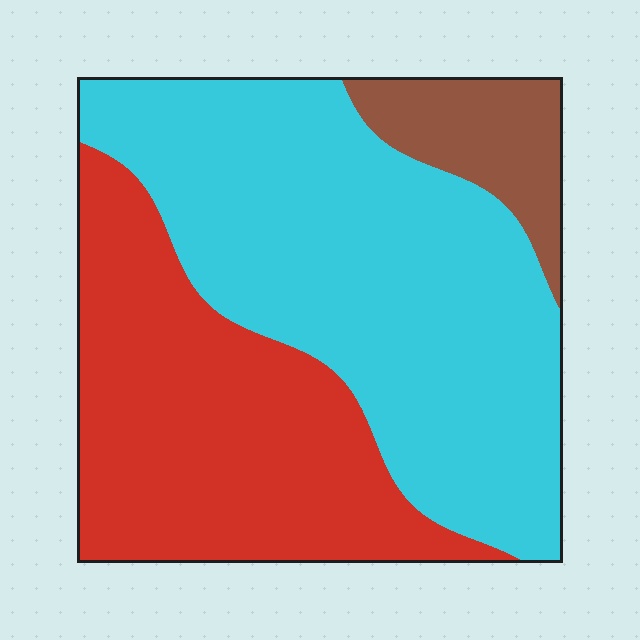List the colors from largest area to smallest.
From largest to smallest: cyan, red, brown.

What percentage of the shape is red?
Red covers about 35% of the shape.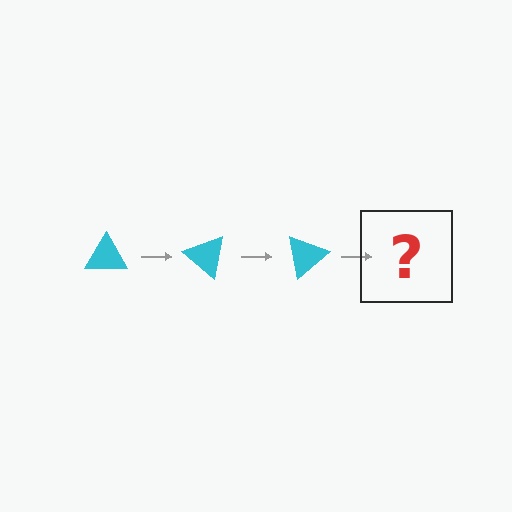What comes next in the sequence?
The next element should be a cyan triangle rotated 120 degrees.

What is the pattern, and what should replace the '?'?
The pattern is that the triangle rotates 40 degrees each step. The '?' should be a cyan triangle rotated 120 degrees.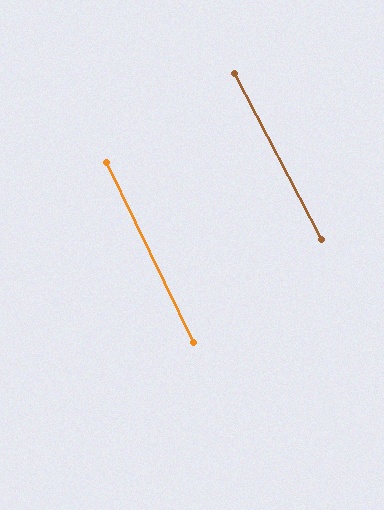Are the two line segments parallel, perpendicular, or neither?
Parallel — their directions differ by only 1.7°.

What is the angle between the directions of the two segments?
Approximately 2 degrees.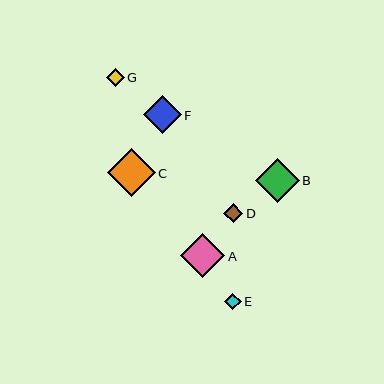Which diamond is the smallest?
Diamond E is the smallest with a size of approximately 16 pixels.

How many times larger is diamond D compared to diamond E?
Diamond D is approximately 1.2 times the size of diamond E.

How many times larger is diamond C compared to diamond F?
Diamond C is approximately 1.3 times the size of diamond F.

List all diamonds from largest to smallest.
From largest to smallest: C, B, A, F, D, G, E.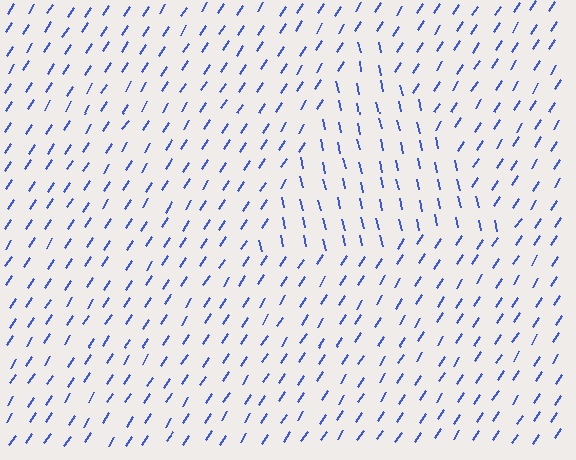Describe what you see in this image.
The image is filled with small blue line segments. A triangle region in the image has lines oriented differently from the surrounding lines, creating a visible texture boundary.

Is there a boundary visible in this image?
Yes, there is a texture boundary formed by a change in line orientation.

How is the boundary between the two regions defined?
The boundary is defined purely by a change in line orientation (approximately 45 degrees difference). All lines are the same color and thickness.